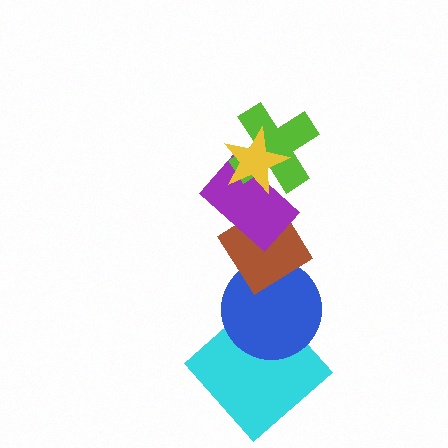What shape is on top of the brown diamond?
The purple rectangle is on top of the brown diamond.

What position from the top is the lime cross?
The lime cross is 2nd from the top.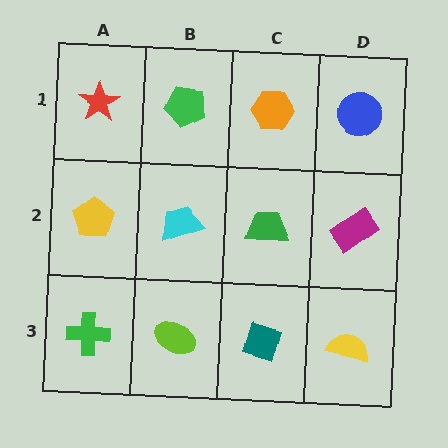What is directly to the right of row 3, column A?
A lime ellipse.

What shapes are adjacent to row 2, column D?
A blue circle (row 1, column D), a yellow semicircle (row 3, column D), a green trapezoid (row 2, column C).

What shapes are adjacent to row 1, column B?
A cyan trapezoid (row 2, column B), a red star (row 1, column A), an orange hexagon (row 1, column C).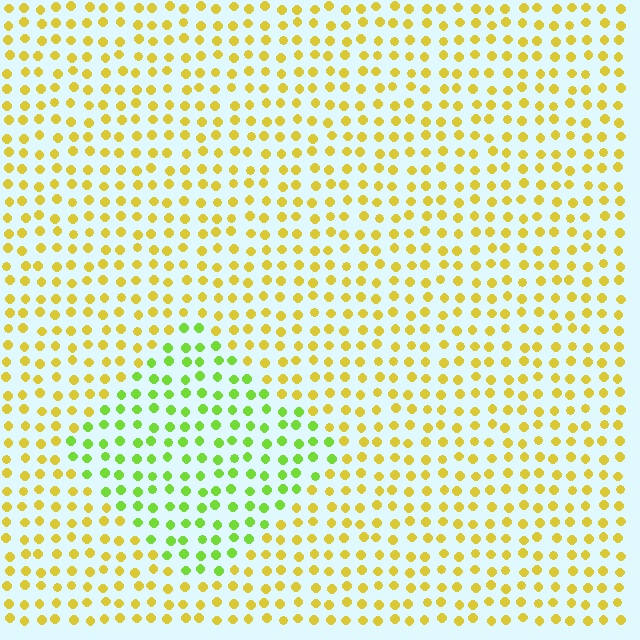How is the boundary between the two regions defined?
The boundary is defined purely by a slight shift in hue (about 44 degrees). Spacing, size, and orientation are identical on both sides.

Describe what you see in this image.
The image is filled with small yellow elements in a uniform arrangement. A diamond-shaped region is visible where the elements are tinted to a slightly different hue, forming a subtle color boundary.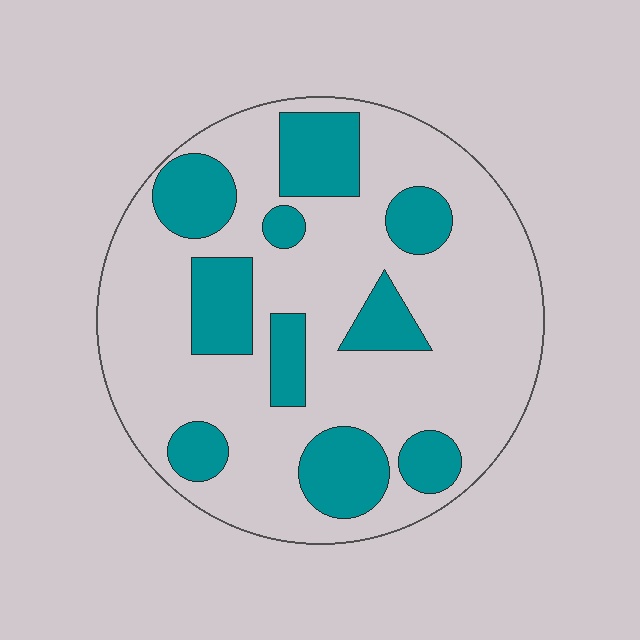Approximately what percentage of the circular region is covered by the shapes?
Approximately 30%.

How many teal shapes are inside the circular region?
10.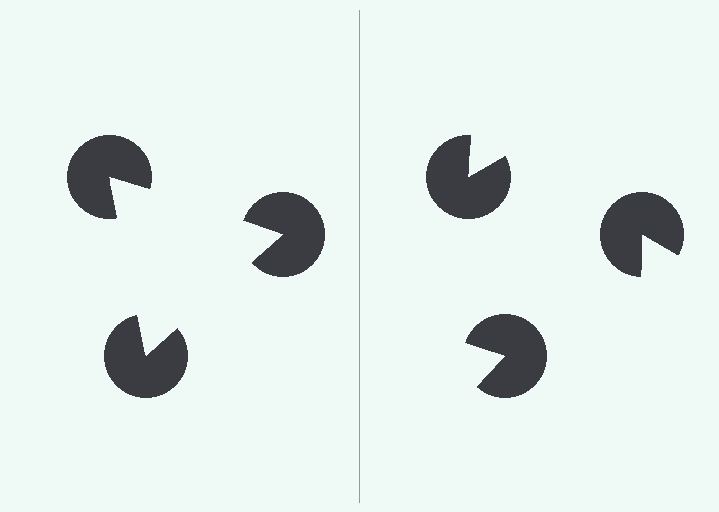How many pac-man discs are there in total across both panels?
6 — 3 on each side.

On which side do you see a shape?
An illusory triangle appears on the left side. On the right side the wedge cuts are rotated, so no coherent shape forms.